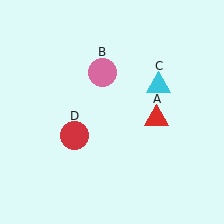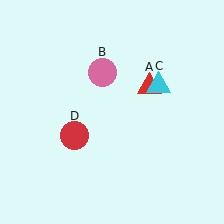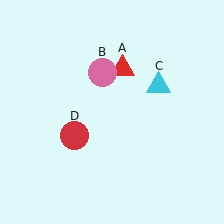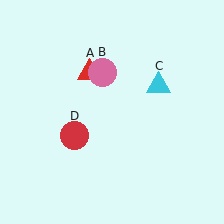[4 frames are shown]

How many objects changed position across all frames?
1 object changed position: red triangle (object A).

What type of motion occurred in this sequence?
The red triangle (object A) rotated counterclockwise around the center of the scene.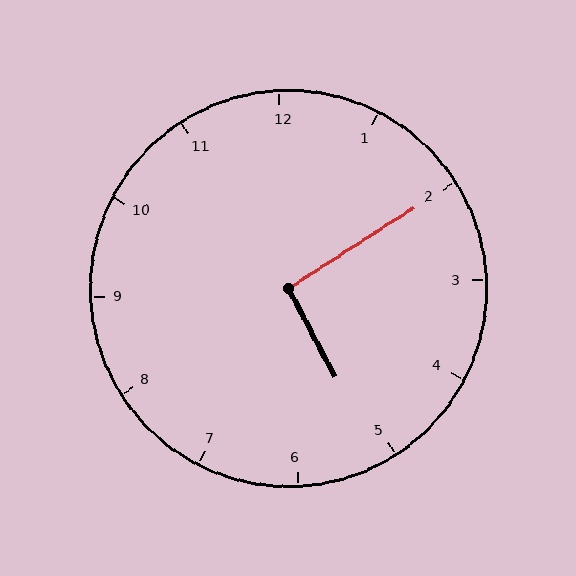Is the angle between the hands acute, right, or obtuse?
It is right.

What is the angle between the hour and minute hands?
Approximately 95 degrees.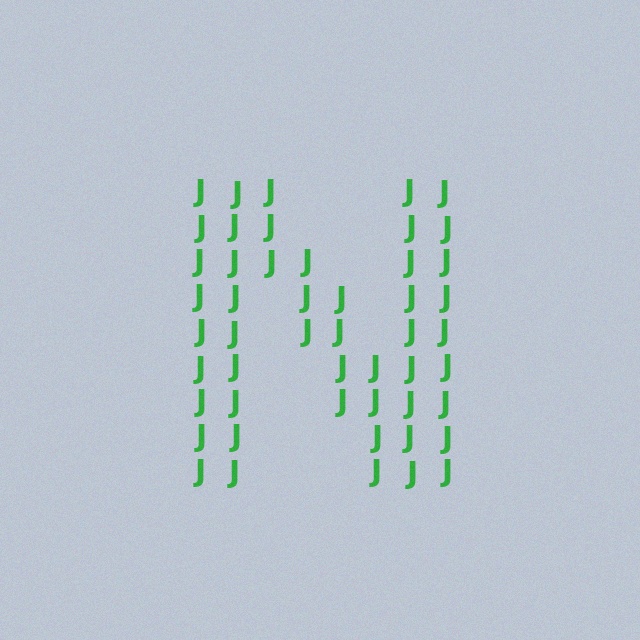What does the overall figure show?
The overall figure shows the letter N.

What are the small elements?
The small elements are letter J's.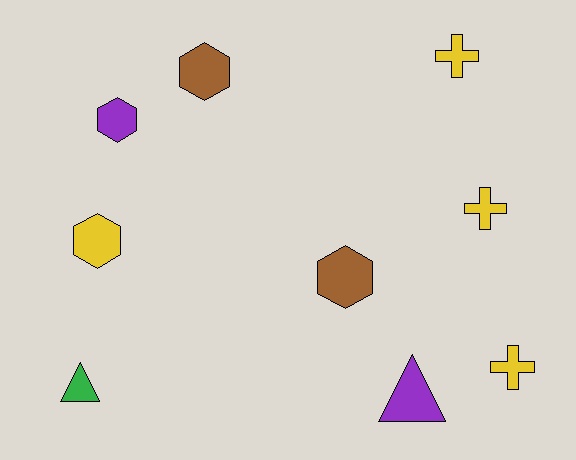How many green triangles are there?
There is 1 green triangle.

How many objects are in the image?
There are 9 objects.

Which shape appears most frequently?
Hexagon, with 4 objects.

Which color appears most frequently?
Yellow, with 4 objects.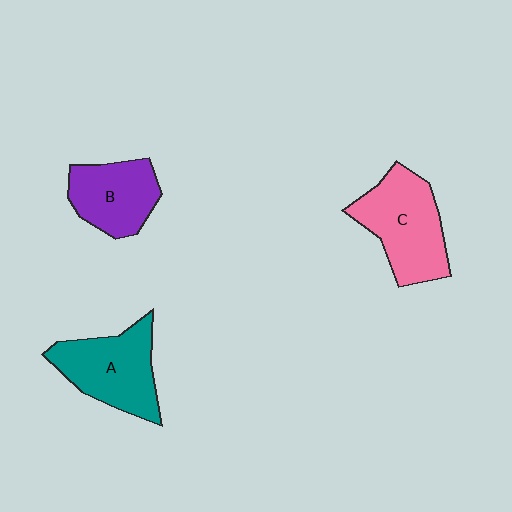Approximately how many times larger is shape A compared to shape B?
Approximately 1.2 times.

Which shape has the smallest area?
Shape B (purple).